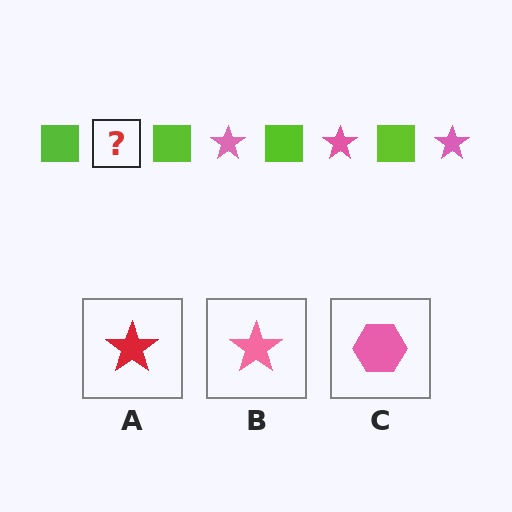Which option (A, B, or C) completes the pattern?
B.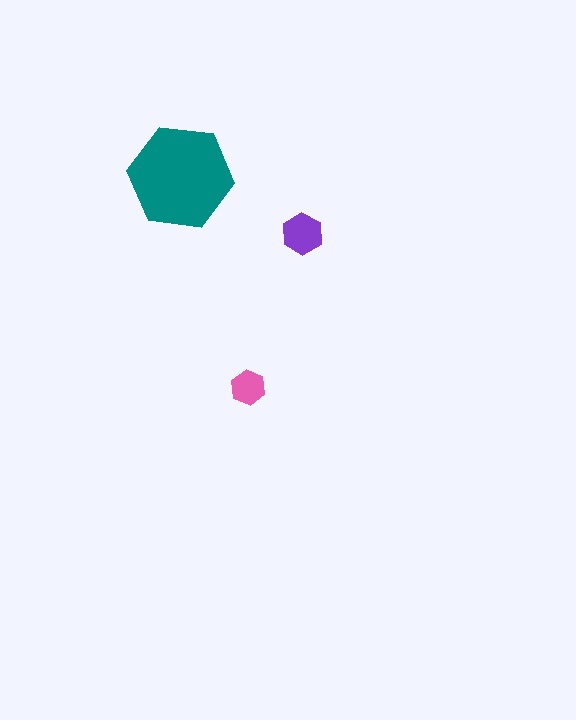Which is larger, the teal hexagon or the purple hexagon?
The teal one.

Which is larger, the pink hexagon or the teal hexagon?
The teal one.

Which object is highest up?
The teal hexagon is topmost.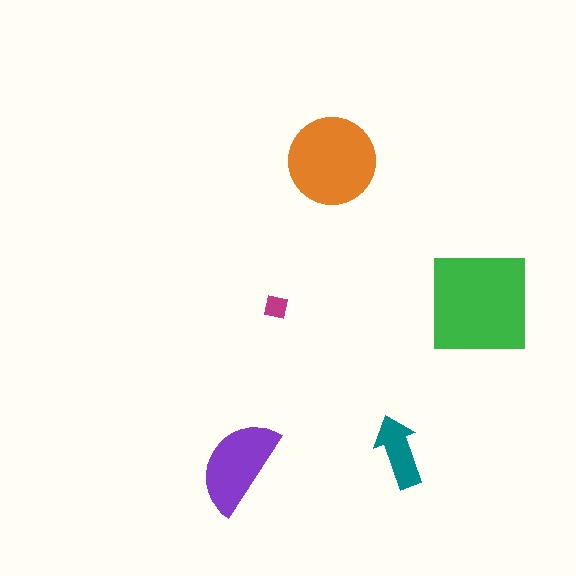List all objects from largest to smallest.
The green square, the orange circle, the purple semicircle, the teal arrow, the magenta square.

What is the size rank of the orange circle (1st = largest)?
2nd.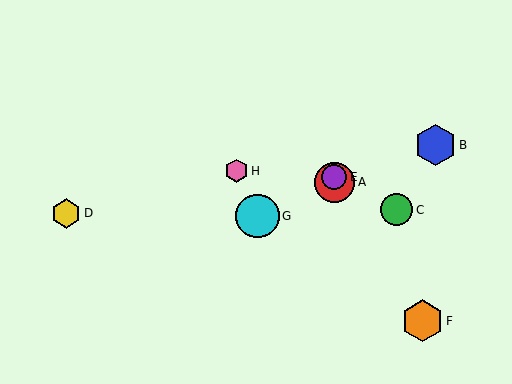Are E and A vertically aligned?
Yes, both are at x≈334.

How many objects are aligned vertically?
2 objects (A, E) are aligned vertically.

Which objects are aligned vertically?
Objects A, E are aligned vertically.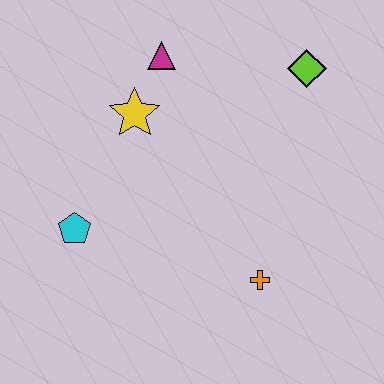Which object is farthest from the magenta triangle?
The orange cross is farthest from the magenta triangle.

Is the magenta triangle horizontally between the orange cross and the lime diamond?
No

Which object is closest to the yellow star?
The magenta triangle is closest to the yellow star.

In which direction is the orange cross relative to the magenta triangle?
The orange cross is below the magenta triangle.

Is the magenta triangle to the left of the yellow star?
No